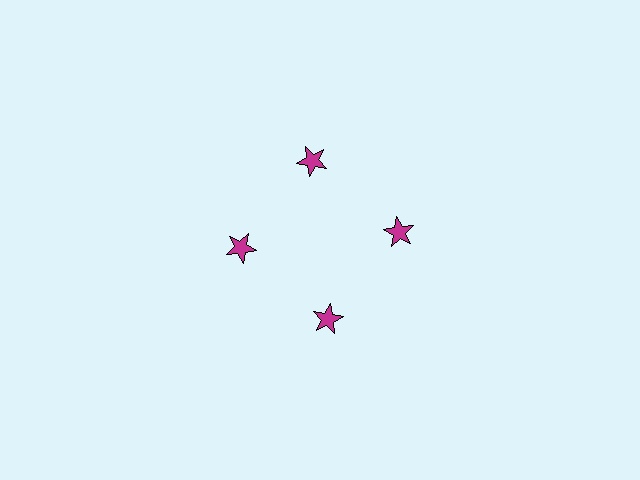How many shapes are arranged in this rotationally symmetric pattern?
There are 4 shapes, arranged in 4 groups of 1.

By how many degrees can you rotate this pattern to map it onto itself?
The pattern maps onto itself every 90 degrees of rotation.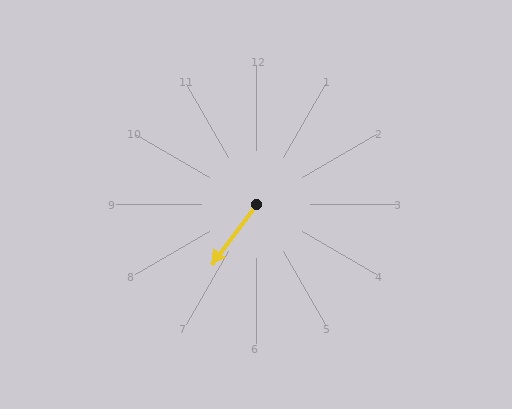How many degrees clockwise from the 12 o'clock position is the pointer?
Approximately 217 degrees.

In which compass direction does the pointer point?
Southwest.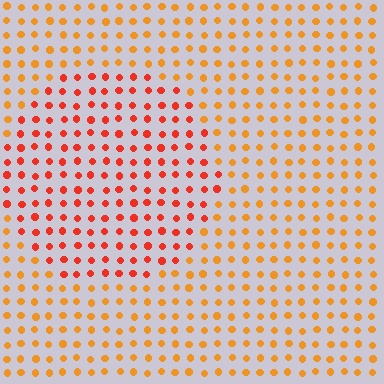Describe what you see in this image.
The image is filled with small orange elements in a uniform arrangement. A circle-shaped region is visible where the elements are tinted to a slightly different hue, forming a subtle color boundary.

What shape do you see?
I see a circle.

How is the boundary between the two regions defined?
The boundary is defined purely by a slight shift in hue (about 30 degrees). Spacing, size, and orientation are identical on both sides.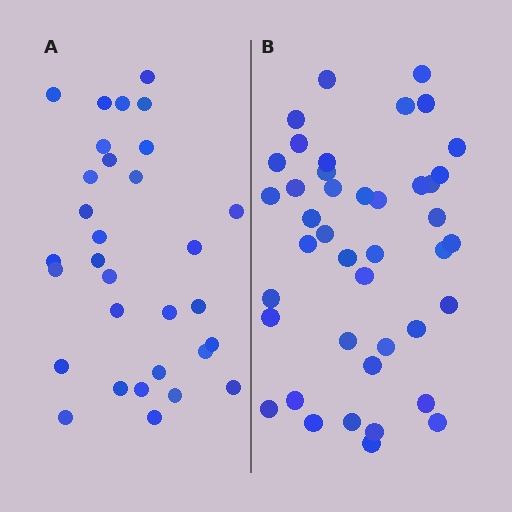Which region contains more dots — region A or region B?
Region B (the right region) has more dots.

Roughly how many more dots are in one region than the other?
Region B has roughly 12 or so more dots than region A.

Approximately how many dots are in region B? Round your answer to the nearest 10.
About 40 dots. (The exact count is 42, which rounds to 40.)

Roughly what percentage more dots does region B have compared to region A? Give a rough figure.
About 35% more.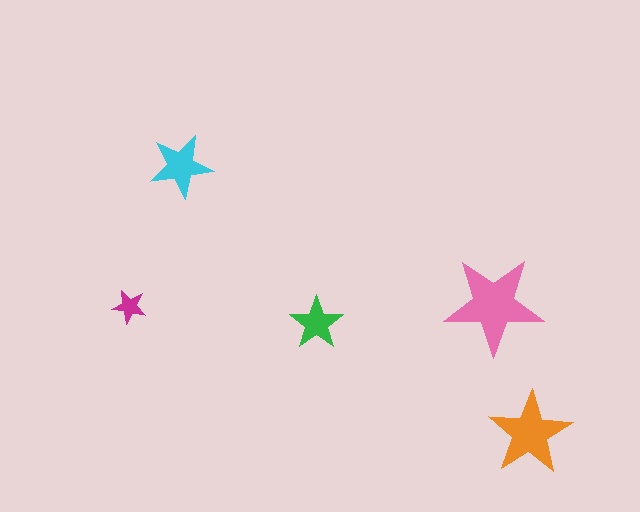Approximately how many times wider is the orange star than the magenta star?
About 2.5 times wider.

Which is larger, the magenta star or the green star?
The green one.